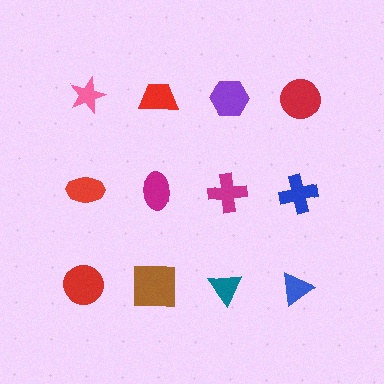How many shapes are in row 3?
4 shapes.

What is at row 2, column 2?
A magenta ellipse.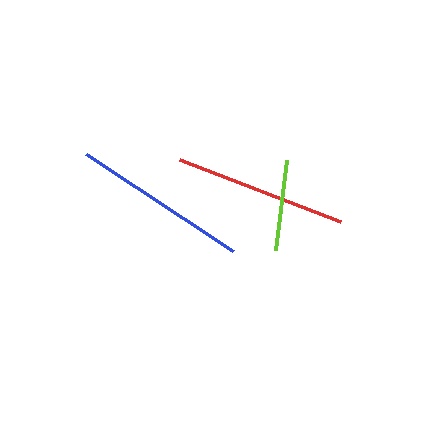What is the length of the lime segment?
The lime segment is approximately 91 pixels long.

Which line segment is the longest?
The blue line is the longest at approximately 176 pixels.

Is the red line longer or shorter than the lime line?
The red line is longer than the lime line.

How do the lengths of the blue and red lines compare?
The blue and red lines are approximately the same length.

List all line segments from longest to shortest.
From longest to shortest: blue, red, lime.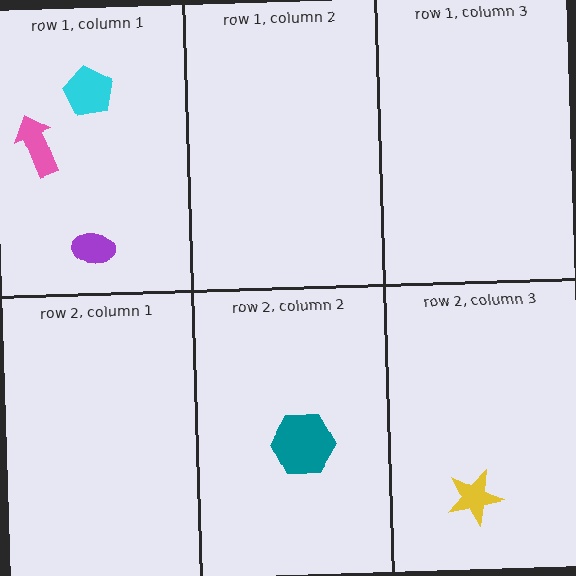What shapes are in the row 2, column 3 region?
The yellow star.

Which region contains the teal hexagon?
The row 2, column 2 region.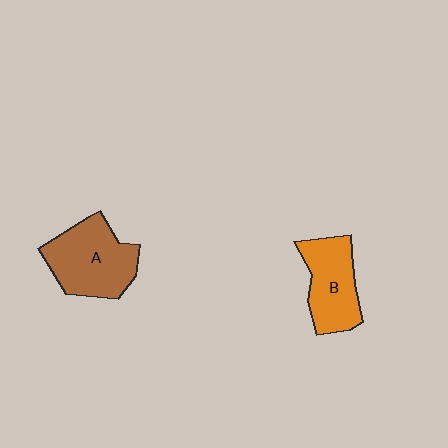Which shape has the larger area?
Shape A (brown).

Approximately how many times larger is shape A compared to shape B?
Approximately 1.2 times.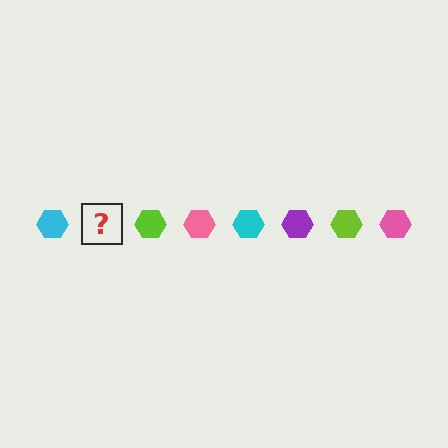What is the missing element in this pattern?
The missing element is a purple hexagon.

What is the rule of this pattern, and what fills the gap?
The rule is that the pattern cycles through cyan, purple, lime, pink hexagons. The gap should be filled with a purple hexagon.